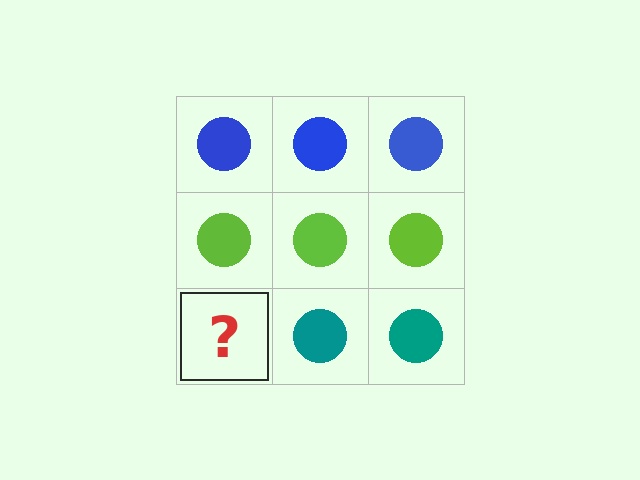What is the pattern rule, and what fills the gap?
The rule is that each row has a consistent color. The gap should be filled with a teal circle.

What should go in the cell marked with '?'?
The missing cell should contain a teal circle.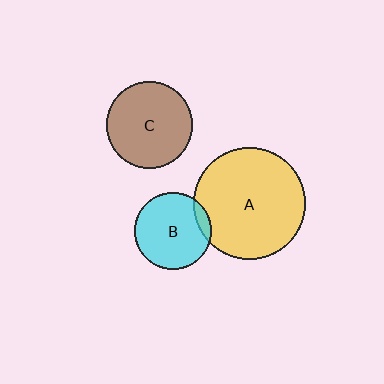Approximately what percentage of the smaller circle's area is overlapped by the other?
Approximately 10%.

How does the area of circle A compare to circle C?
Approximately 1.7 times.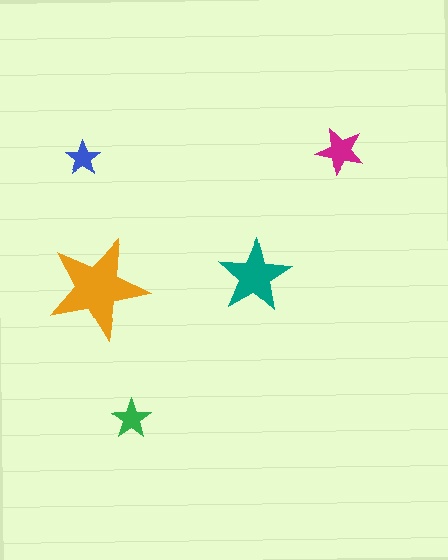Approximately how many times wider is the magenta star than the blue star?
About 1.5 times wider.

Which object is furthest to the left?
The blue star is leftmost.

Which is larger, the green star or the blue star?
The green one.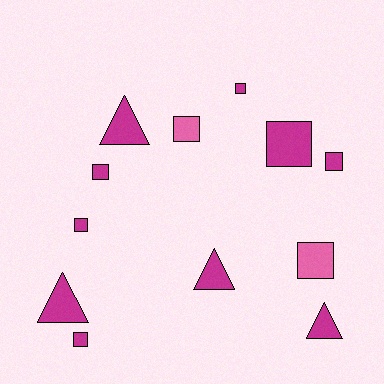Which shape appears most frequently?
Square, with 8 objects.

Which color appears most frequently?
Magenta, with 10 objects.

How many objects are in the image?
There are 12 objects.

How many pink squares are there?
There are 2 pink squares.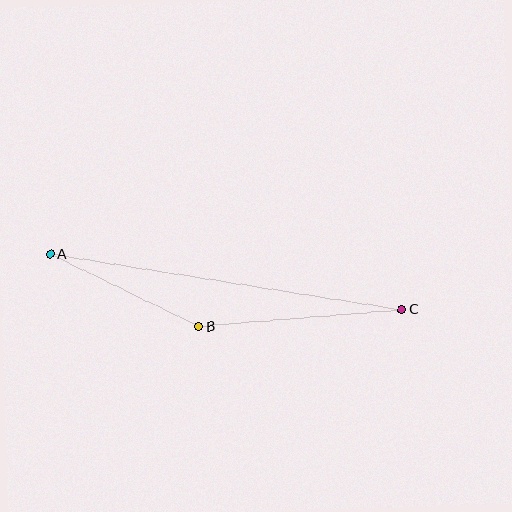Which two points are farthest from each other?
Points A and C are farthest from each other.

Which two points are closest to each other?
Points A and B are closest to each other.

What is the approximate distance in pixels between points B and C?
The distance between B and C is approximately 203 pixels.